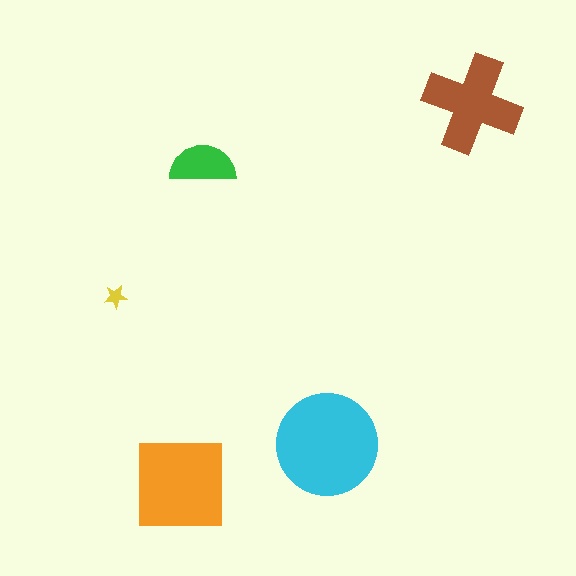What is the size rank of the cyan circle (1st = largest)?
1st.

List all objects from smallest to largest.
The yellow star, the green semicircle, the brown cross, the orange square, the cyan circle.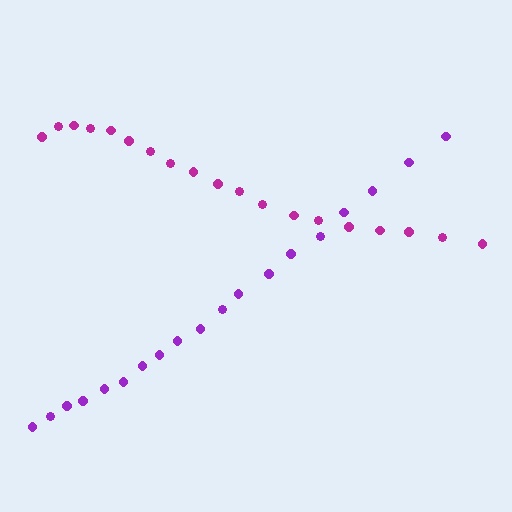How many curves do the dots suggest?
There are 2 distinct paths.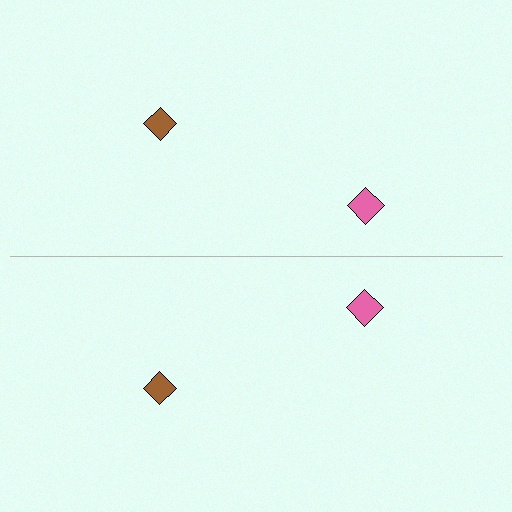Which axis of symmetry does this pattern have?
The pattern has a horizontal axis of symmetry running through the center of the image.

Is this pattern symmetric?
Yes, this pattern has bilateral (reflection) symmetry.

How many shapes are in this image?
There are 4 shapes in this image.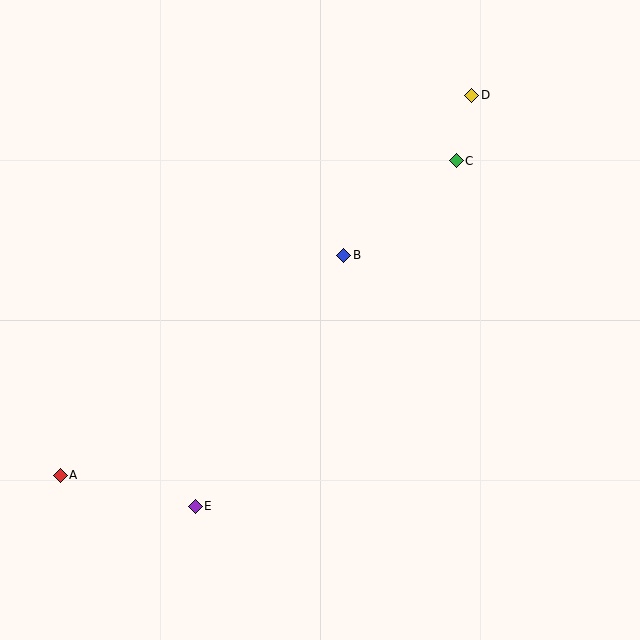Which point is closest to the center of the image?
Point B at (344, 255) is closest to the center.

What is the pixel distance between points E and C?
The distance between E and C is 433 pixels.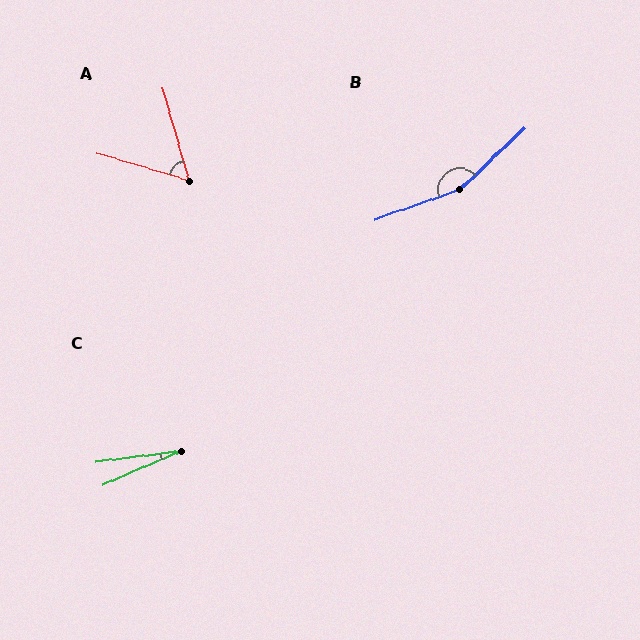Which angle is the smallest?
C, at approximately 17 degrees.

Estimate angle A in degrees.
Approximately 58 degrees.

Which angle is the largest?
B, at approximately 156 degrees.